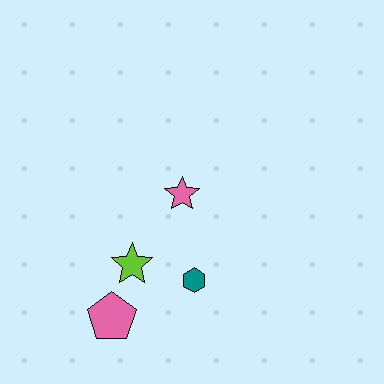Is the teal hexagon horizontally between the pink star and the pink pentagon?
No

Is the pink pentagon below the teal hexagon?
Yes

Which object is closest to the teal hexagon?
The lime star is closest to the teal hexagon.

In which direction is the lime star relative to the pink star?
The lime star is below the pink star.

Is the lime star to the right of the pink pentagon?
Yes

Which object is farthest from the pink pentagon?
The pink star is farthest from the pink pentagon.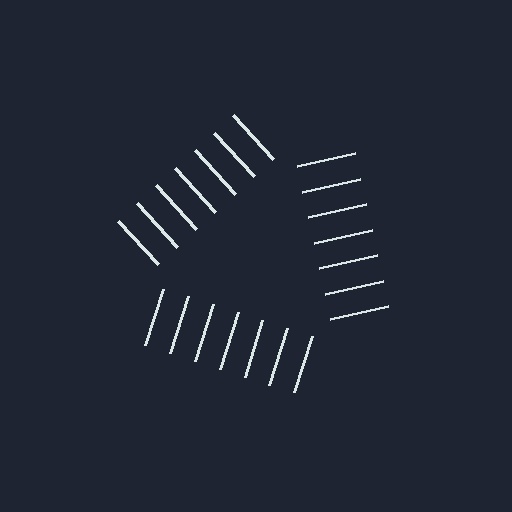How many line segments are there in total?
21 — 7 along each of the 3 edges.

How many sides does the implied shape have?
3 sides — the line-ends trace a triangle.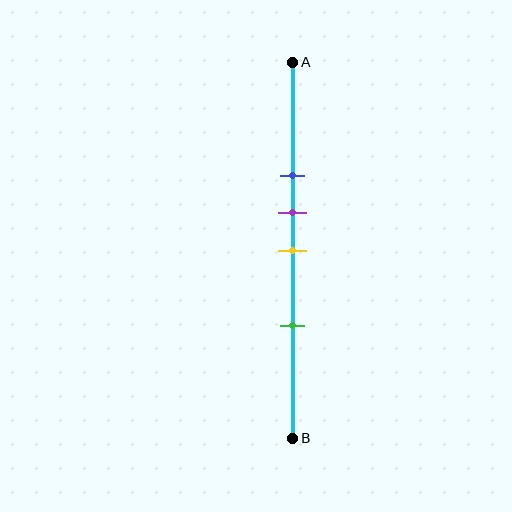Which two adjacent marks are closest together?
The purple and yellow marks are the closest adjacent pair.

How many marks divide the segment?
There are 4 marks dividing the segment.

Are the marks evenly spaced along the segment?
No, the marks are not evenly spaced.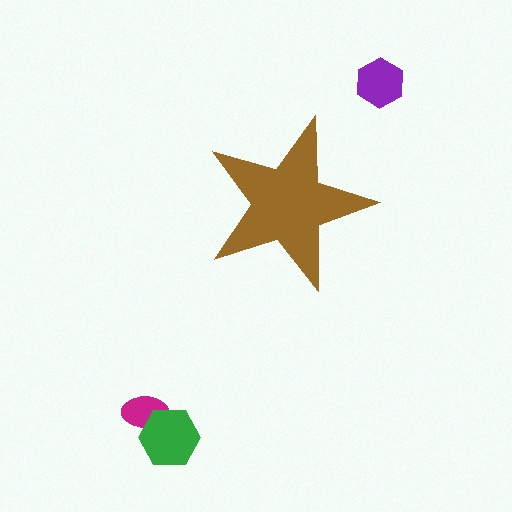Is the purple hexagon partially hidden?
No, the purple hexagon is fully visible.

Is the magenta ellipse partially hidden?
No, the magenta ellipse is fully visible.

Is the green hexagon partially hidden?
No, the green hexagon is fully visible.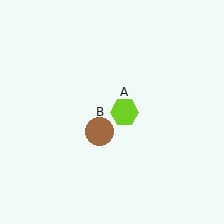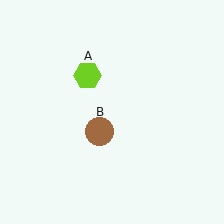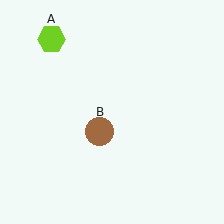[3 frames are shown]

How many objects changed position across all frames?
1 object changed position: lime hexagon (object A).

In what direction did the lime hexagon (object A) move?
The lime hexagon (object A) moved up and to the left.